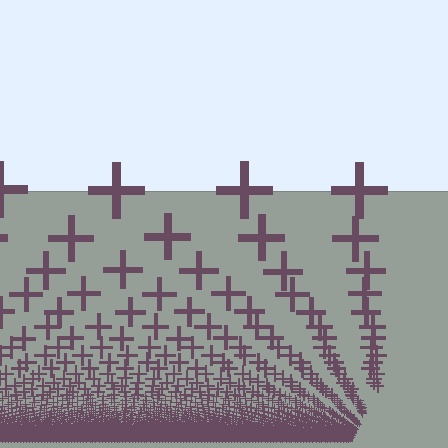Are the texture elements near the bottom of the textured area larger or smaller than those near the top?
Smaller. The gradient is inverted — elements near the bottom are smaller and denser.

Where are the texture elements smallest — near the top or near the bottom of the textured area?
Near the bottom.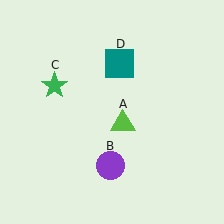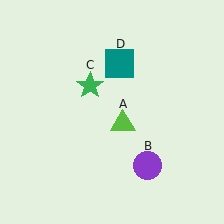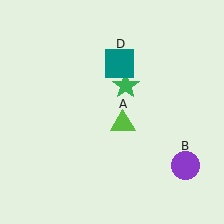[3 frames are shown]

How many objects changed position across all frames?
2 objects changed position: purple circle (object B), green star (object C).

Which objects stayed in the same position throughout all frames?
Lime triangle (object A) and teal square (object D) remained stationary.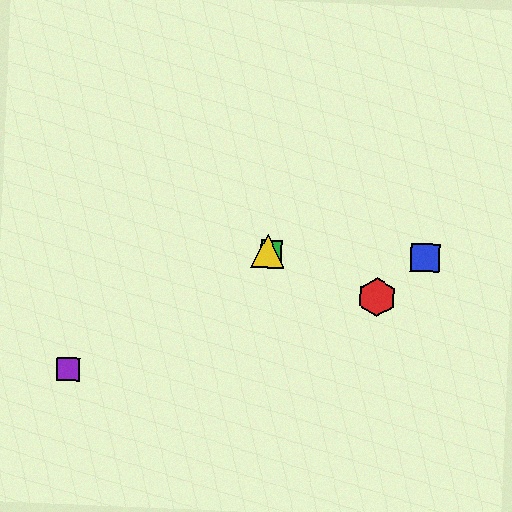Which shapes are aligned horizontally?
The blue square, the green square, the yellow triangle are aligned horizontally.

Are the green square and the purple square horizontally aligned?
No, the green square is at y≈251 and the purple square is at y≈370.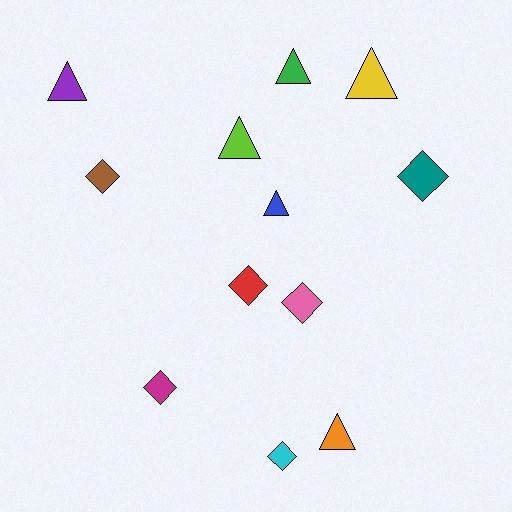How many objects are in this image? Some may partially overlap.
There are 12 objects.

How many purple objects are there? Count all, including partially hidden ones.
There is 1 purple object.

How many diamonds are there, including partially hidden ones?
There are 6 diamonds.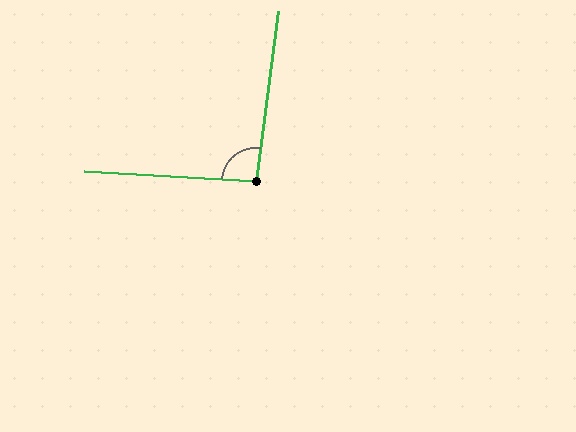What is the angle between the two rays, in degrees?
Approximately 94 degrees.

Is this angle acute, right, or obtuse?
It is approximately a right angle.